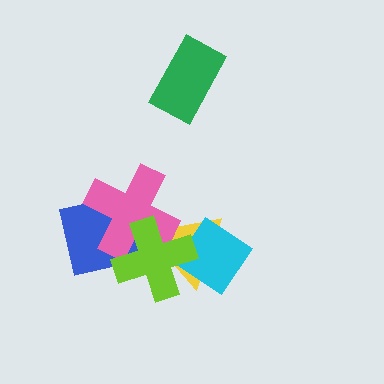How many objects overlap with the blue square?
2 objects overlap with the blue square.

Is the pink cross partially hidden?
Yes, it is partially covered by another shape.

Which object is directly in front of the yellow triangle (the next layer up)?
The pink cross is directly in front of the yellow triangle.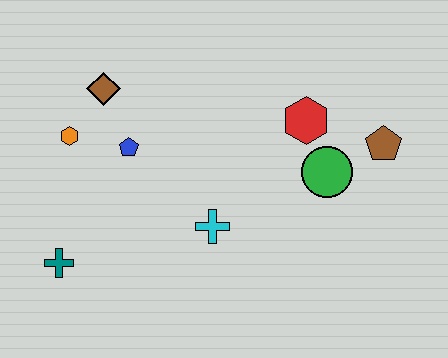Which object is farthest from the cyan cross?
The brown pentagon is farthest from the cyan cross.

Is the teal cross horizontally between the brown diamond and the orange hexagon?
No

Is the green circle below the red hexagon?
Yes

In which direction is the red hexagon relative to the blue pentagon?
The red hexagon is to the right of the blue pentagon.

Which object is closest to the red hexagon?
The green circle is closest to the red hexagon.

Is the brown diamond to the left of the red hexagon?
Yes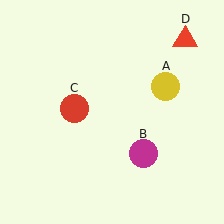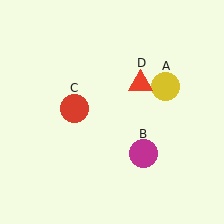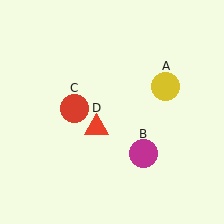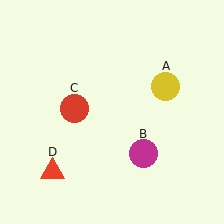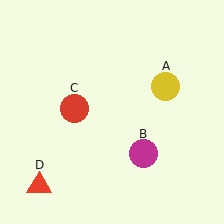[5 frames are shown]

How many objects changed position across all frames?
1 object changed position: red triangle (object D).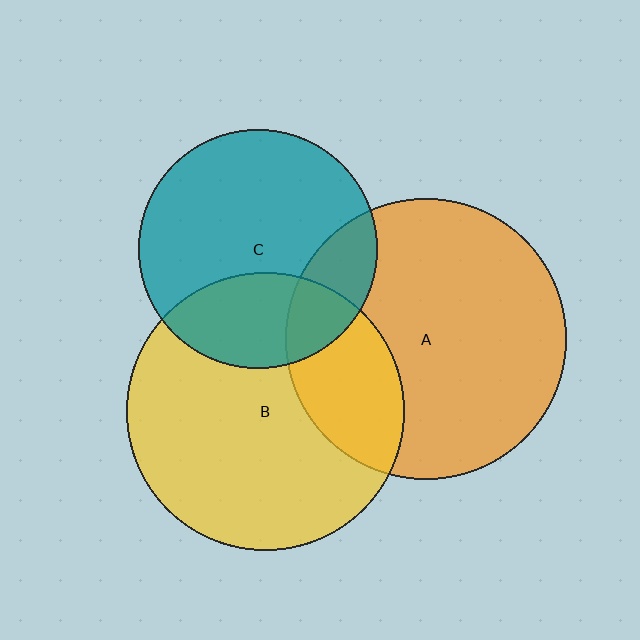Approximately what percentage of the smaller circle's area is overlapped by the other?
Approximately 30%.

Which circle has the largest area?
Circle A (orange).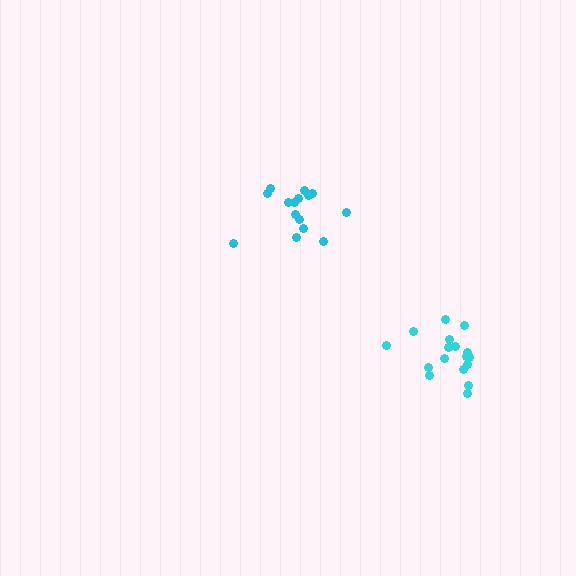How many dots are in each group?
Group 1: 16 dots, Group 2: 17 dots (33 total).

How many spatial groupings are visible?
There are 2 spatial groupings.